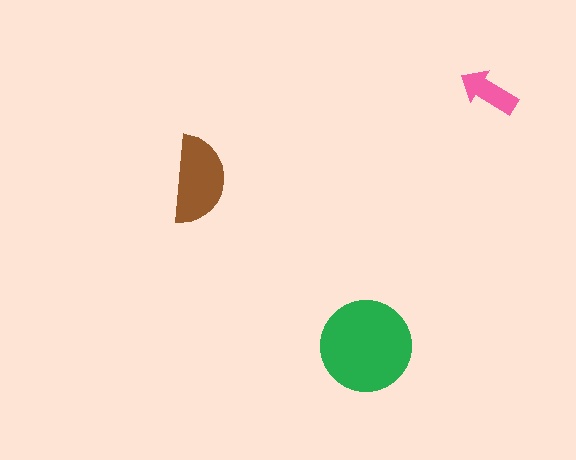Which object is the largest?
The green circle.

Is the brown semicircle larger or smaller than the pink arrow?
Larger.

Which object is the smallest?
The pink arrow.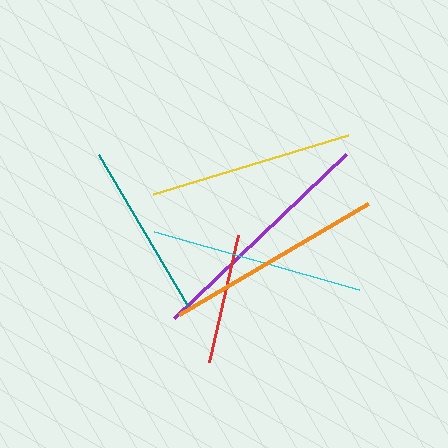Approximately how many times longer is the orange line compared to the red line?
The orange line is approximately 1.7 times the length of the red line.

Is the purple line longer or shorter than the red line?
The purple line is longer than the red line.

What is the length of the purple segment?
The purple segment is approximately 237 pixels long.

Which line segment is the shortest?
The red line is the shortest at approximately 130 pixels.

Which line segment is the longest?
The purple line is the longest at approximately 237 pixels.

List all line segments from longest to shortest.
From longest to shortest: purple, orange, cyan, yellow, teal, red.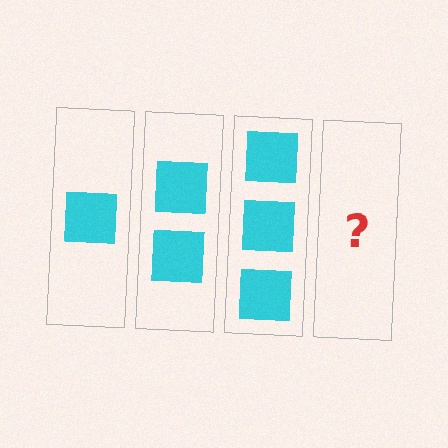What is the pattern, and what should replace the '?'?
The pattern is that each step adds one more square. The '?' should be 4 squares.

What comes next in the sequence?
The next element should be 4 squares.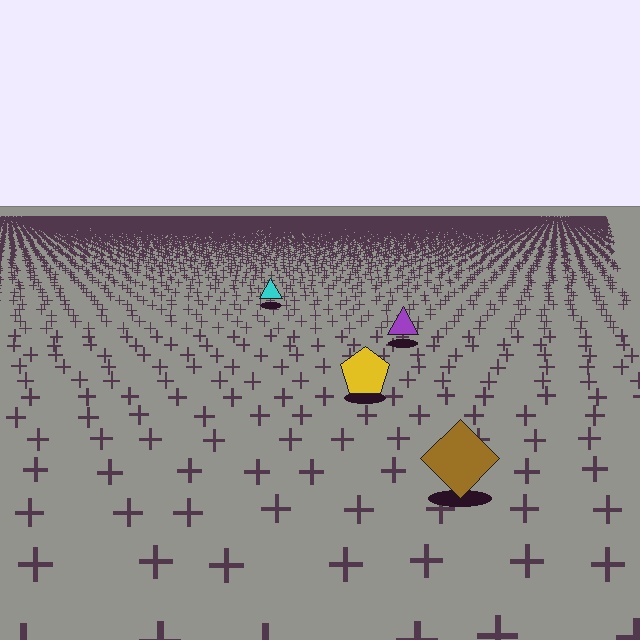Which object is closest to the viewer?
The brown diamond is closest. The texture marks near it are larger and more spread out.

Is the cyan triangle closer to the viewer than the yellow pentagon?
No. The yellow pentagon is closer — you can tell from the texture gradient: the ground texture is coarser near it.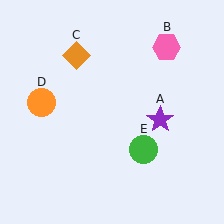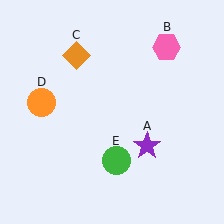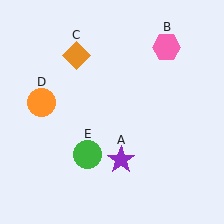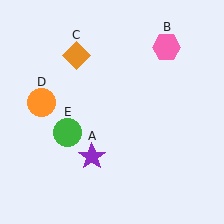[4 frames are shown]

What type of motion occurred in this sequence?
The purple star (object A), green circle (object E) rotated clockwise around the center of the scene.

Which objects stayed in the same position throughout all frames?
Pink hexagon (object B) and orange diamond (object C) and orange circle (object D) remained stationary.